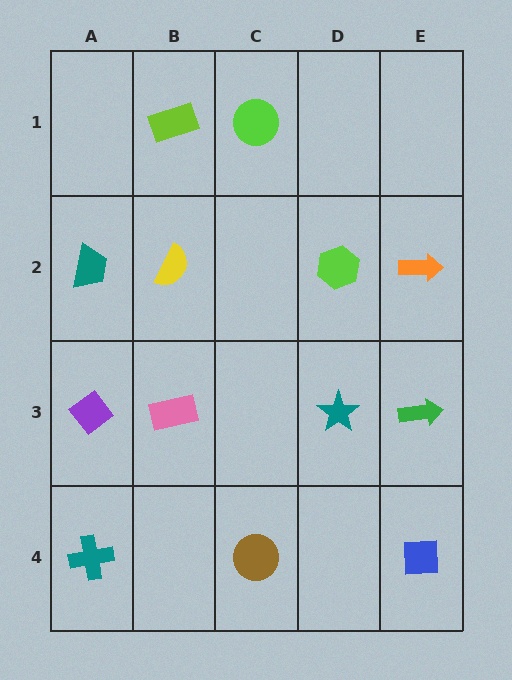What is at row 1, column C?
A lime circle.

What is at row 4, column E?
A blue square.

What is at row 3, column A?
A purple diamond.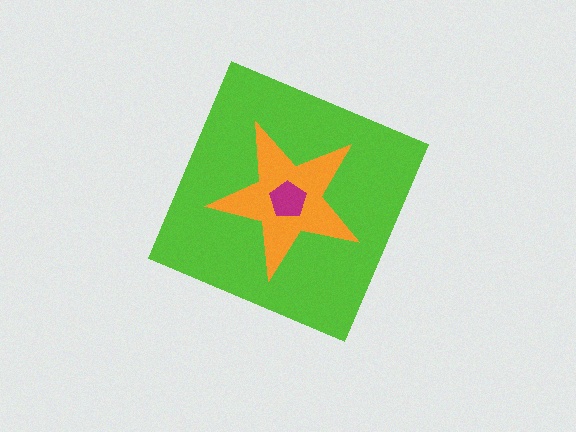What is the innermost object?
The magenta pentagon.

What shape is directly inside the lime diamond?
The orange star.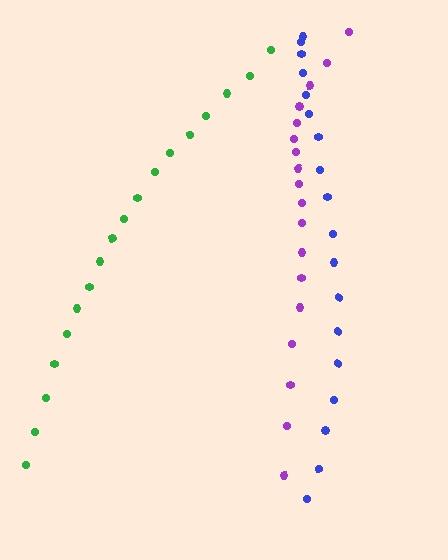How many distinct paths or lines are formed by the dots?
There are 3 distinct paths.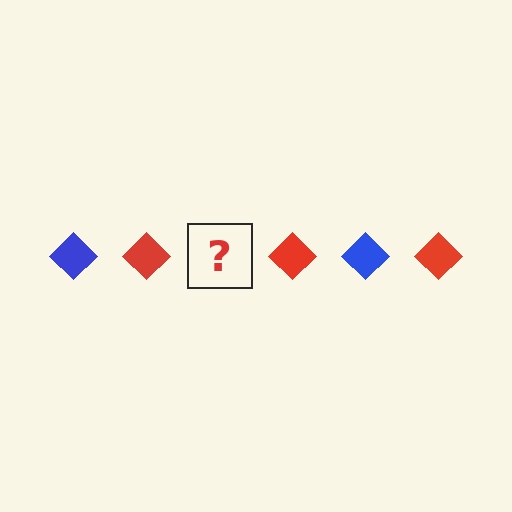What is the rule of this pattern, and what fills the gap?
The rule is that the pattern cycles through blue, red diamonds. The gap should be filled with a blue diamond.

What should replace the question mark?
The question mark should be replaced with a blue diamond.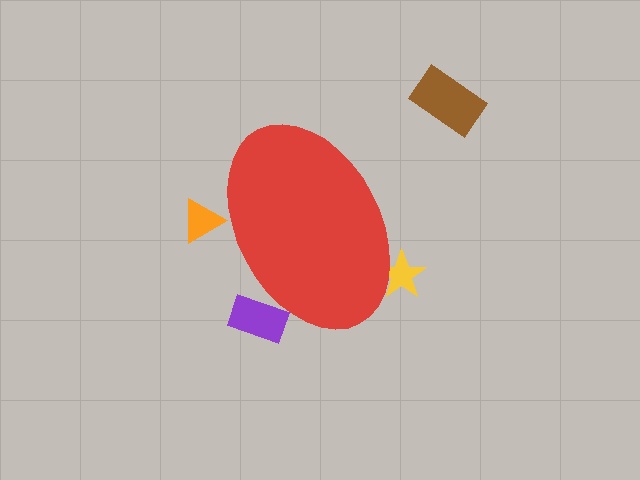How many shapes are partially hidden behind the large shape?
3 shapes are partially hidden.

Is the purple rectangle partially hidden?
Yes, the purple rectangle is partially hidden behind the red ellipse.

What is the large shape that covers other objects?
A red ellipse.